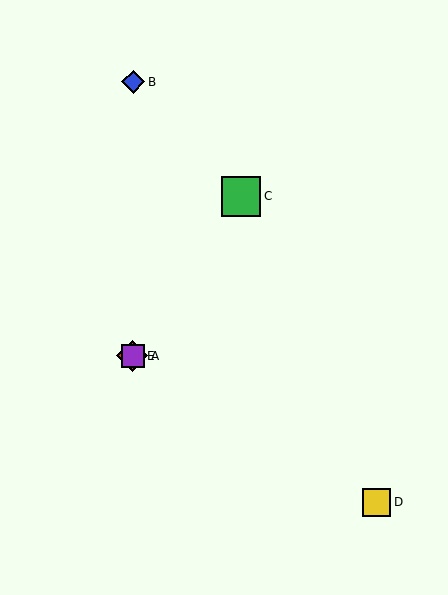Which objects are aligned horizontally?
Objects A, E are aligned horizontally.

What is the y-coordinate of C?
Object C is at y≈196.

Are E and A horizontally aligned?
Yes, both are at y≈356.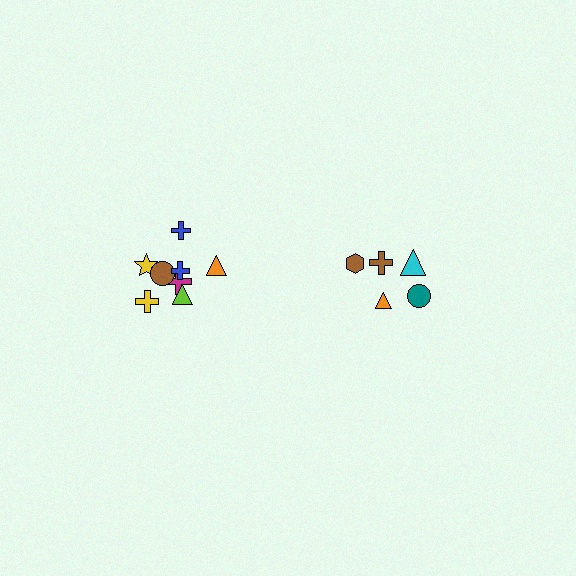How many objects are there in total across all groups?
There are 13 objects.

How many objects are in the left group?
There are 8 objects.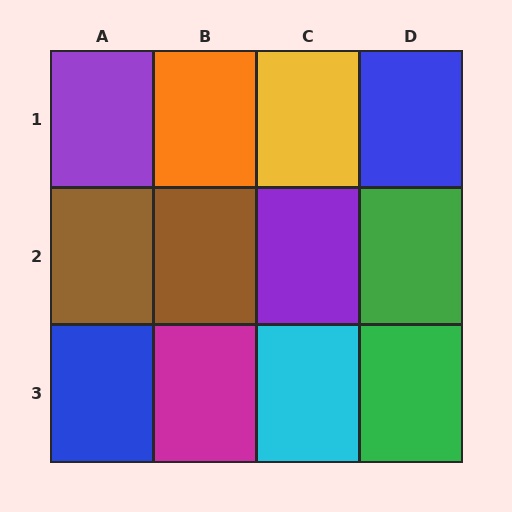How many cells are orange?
1 cell is orange.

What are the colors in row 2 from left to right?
Brown, brown, purple, green.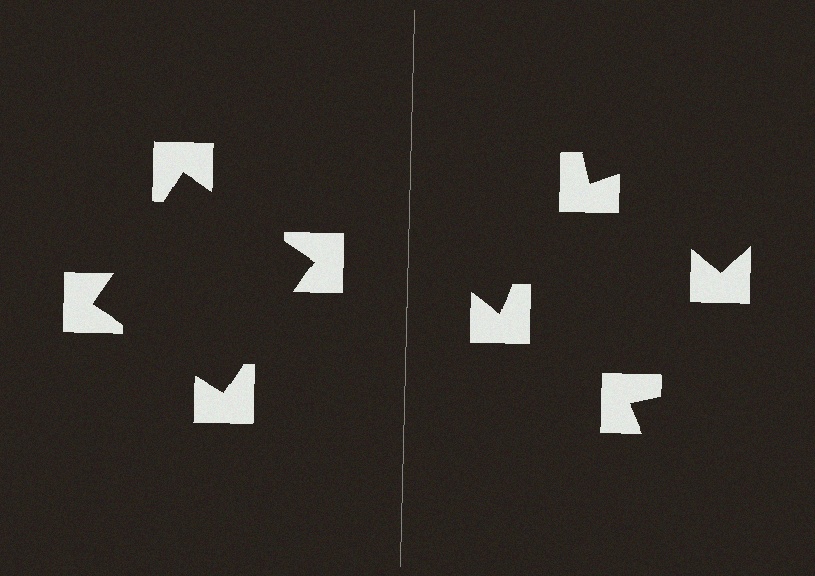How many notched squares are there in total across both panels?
8 — 4 on each side.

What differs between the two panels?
The notched squares are positioned identically on both sides; only the wedge orientations differ. On the left they align to a square; on the right they are misaligned.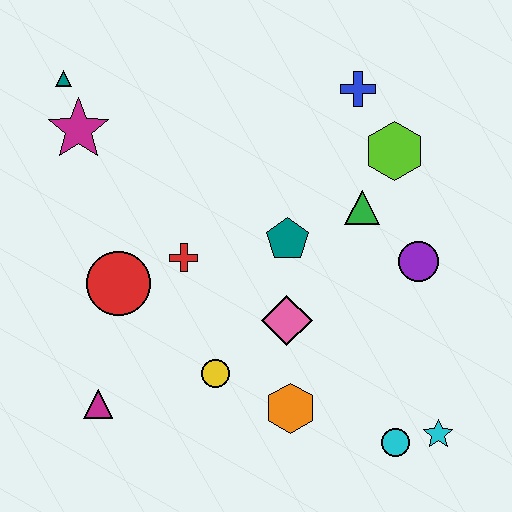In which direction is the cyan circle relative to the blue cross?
The cyan circle is below the blue cross.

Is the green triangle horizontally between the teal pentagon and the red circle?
No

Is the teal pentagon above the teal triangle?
No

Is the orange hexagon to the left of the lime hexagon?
Yes